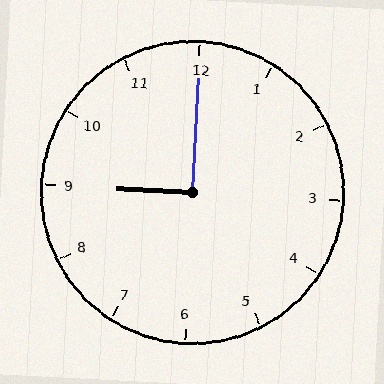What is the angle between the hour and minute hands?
Approximately 90 degrees.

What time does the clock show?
9:00.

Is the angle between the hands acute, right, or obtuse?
It is right.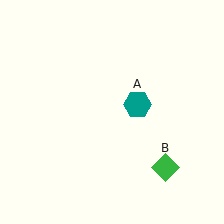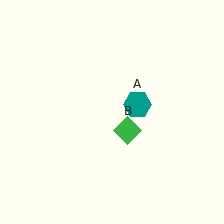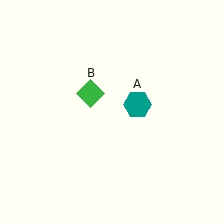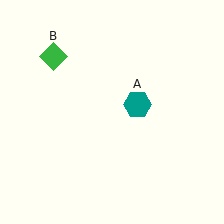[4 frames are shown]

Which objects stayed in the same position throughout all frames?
Teal hexagon (object A) remained stationary.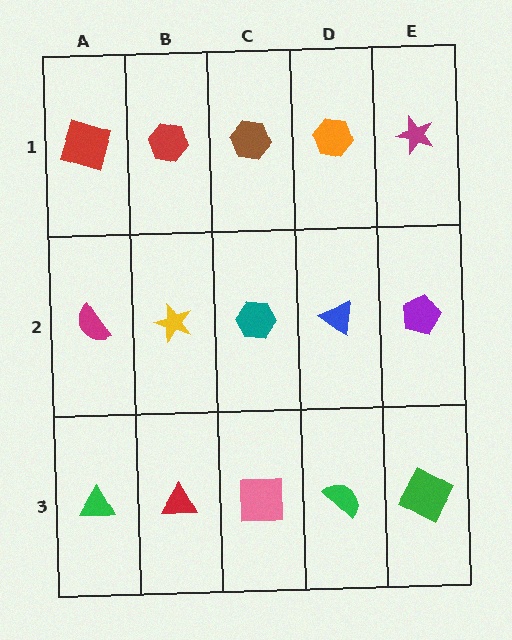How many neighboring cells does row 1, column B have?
3.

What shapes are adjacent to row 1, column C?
A teal hexagon (row 2, column C), a red hexagon (row 1, column B), an orange hexagon (row 1, column D).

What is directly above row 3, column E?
A purple pentagon.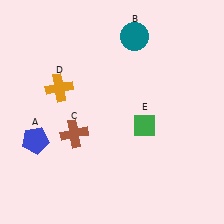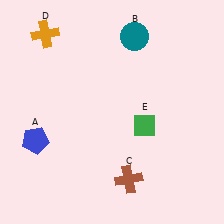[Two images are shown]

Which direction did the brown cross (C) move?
The brown cross (C) moved right.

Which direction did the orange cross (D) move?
The orange cross (D) moved up.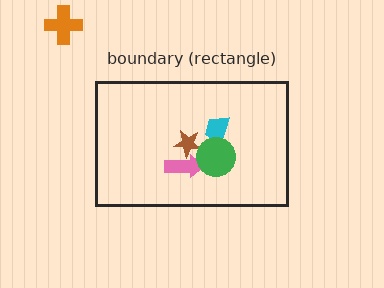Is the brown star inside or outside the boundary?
Inside.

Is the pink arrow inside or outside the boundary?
Inside.